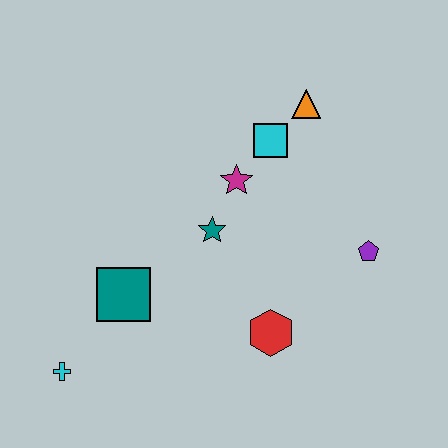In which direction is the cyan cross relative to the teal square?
The cyan cross is below the teal square.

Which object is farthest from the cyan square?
The cyan cross is farthest from the cyan square.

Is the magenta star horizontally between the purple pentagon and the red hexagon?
No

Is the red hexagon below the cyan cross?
No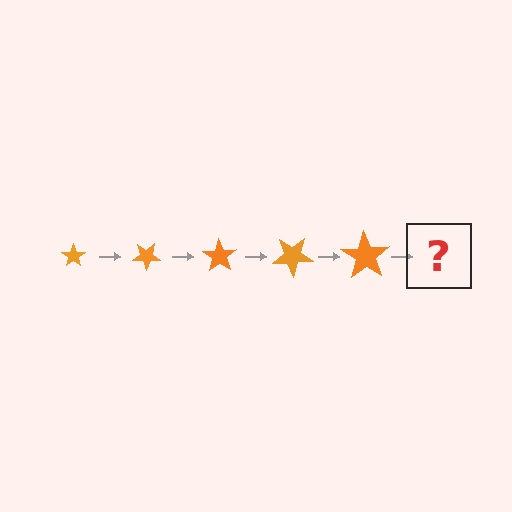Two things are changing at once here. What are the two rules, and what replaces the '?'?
The two rules are that the star grows larger each step and it rotates 35 degrees each step. The '?' should be a star, larger than the previous one and rotated 175 degrees from the start.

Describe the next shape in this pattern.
It should be a star, larger than the previous one and rotated 175 degrees from the start.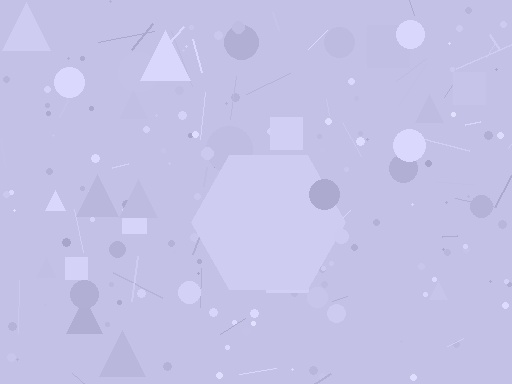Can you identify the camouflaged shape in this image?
The camouflaged shape is a hexagon.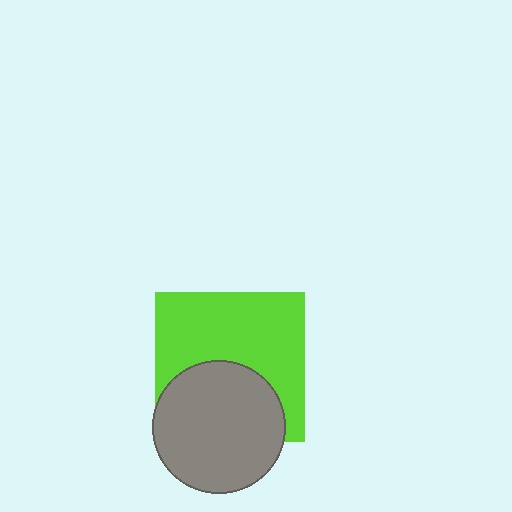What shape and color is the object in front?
The object in front is a gray circle.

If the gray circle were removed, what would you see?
You would see the complete lime square.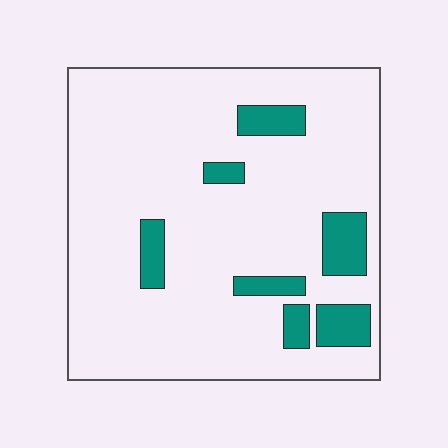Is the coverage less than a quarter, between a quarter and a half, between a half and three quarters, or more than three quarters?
Less than a quarter.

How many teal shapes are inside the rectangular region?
7.